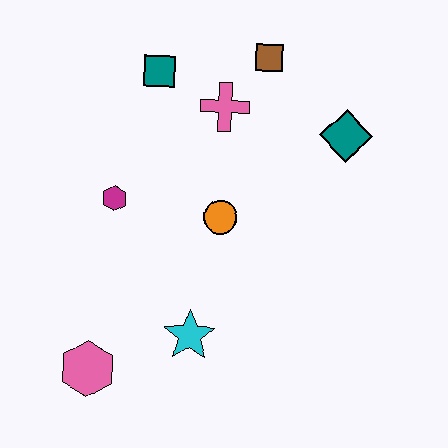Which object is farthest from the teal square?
The pink hexagon is farthest from the teal square.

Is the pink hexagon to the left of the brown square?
Yes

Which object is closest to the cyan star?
The pink hexagon is closest to the cyan star.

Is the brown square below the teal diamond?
No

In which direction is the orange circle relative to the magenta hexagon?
The orange circle is to the right of the magenta hexagon.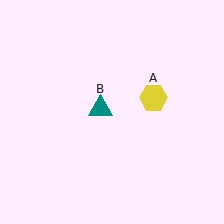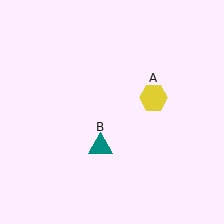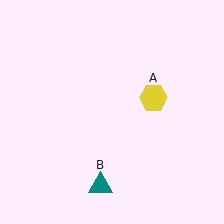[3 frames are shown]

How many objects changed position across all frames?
1 object changed position: teal triangle (object B).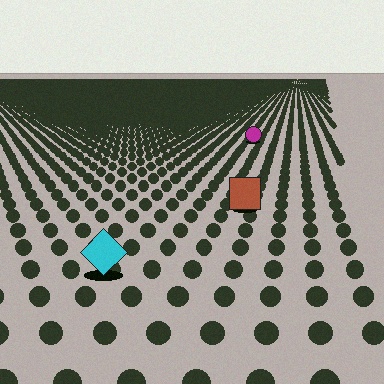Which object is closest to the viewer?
The cyan diamond is closest. The texture marks near it are larger and more spread out.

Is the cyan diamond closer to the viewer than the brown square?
Yes. The cyan diamond is closer — you can tell from the texture gradient: the ground texture is coarser near it.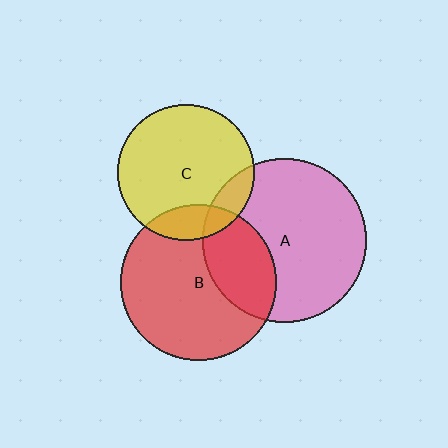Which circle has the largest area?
Circle A (pink).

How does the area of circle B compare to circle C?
Approximately 1.3 times.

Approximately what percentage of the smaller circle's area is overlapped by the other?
Approximately 15%.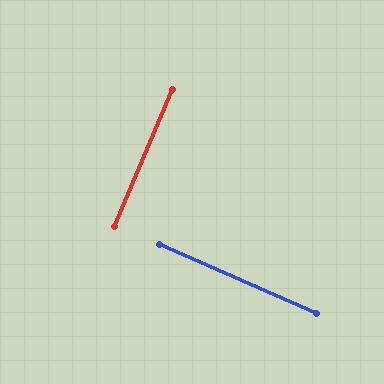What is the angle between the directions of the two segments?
Approximately 89 degrees.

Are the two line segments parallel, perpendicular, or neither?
Perpendicular — they meet at approximately 89°.